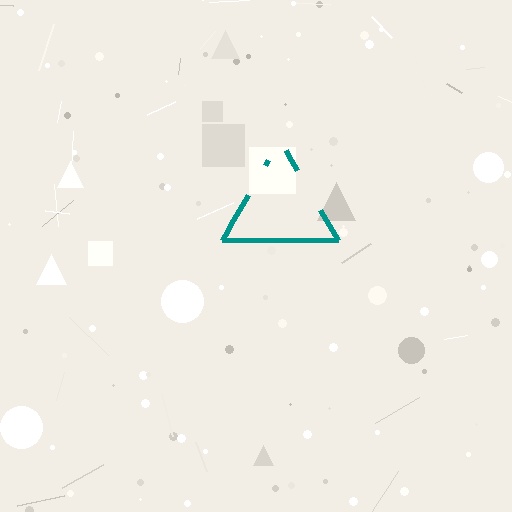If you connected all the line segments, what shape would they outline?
They would outline a triangle.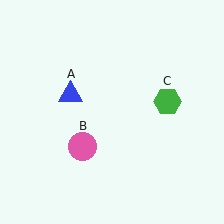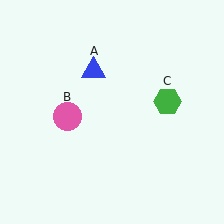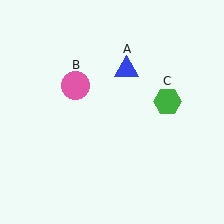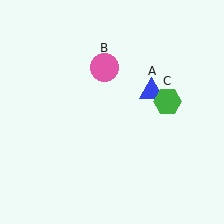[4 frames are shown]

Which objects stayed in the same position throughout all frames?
Green hexagon (object C) remained stationary.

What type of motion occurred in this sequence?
The blue triangle (object A), pink circle (object B) rotated clockwise around the center of the scene.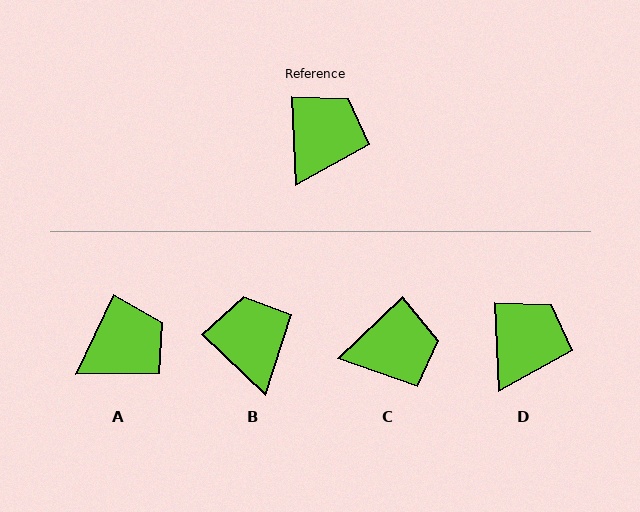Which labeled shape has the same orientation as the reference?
D.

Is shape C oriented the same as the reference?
No, it is off by about 49 degrees.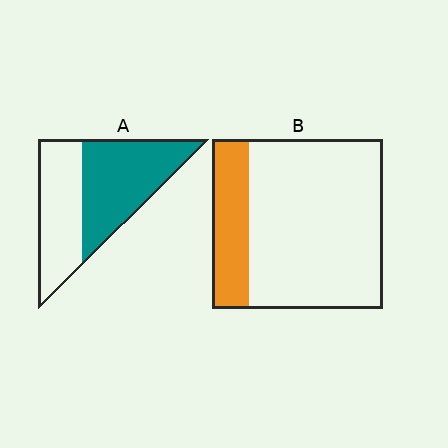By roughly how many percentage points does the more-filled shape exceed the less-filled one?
By roughly 35 percentage points (A over B).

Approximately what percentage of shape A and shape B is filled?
A is approximately 55% and B is approximately 20%.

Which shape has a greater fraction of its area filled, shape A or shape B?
Shape A.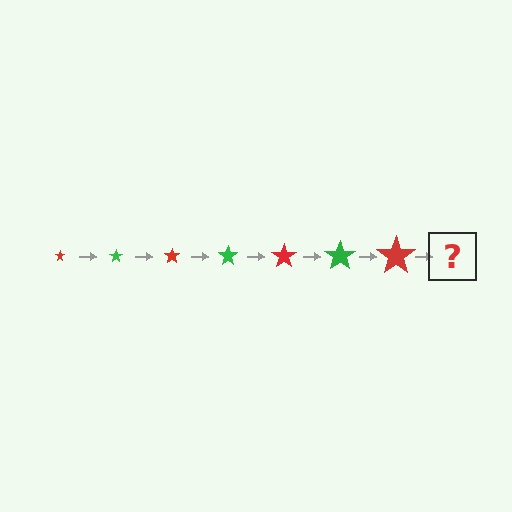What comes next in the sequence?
The next element should be a green star, larger than the previous one.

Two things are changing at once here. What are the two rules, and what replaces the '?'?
The two rules are that the star grows larger each step and the color cycles through red and green. The '?' should be a green star, larger than the previous one.